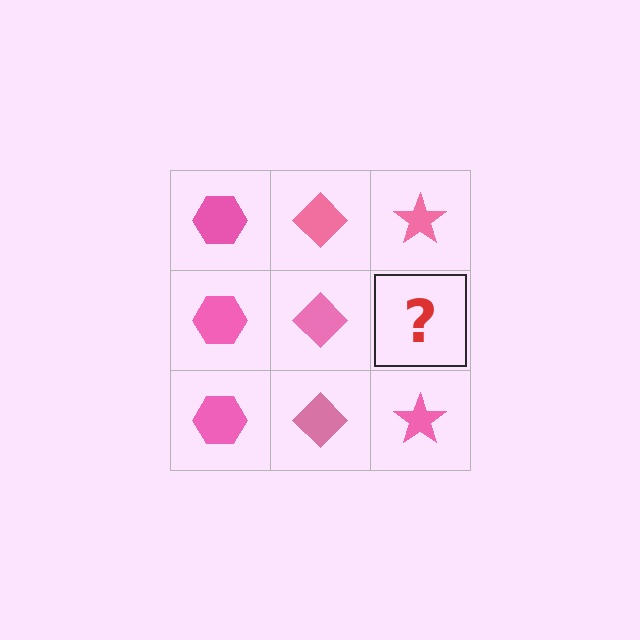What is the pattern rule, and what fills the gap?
The rule is that each column has a consistent shape. The gap should be filled with a pink star.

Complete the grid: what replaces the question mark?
The question mark should be replaced with a pink star.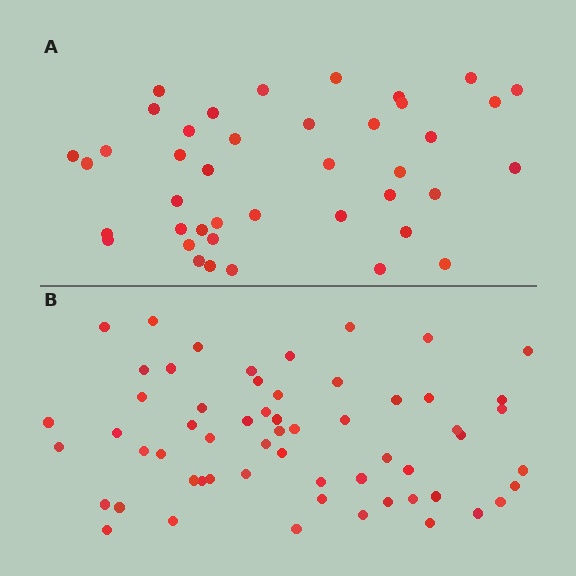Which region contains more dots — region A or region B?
Region B (the bottom region) has more dots.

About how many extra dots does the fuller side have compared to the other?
Region B has approximately 20 more dots than region A.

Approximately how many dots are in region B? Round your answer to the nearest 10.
About 60 dots. (The exact count is 59, which rounds to 60.)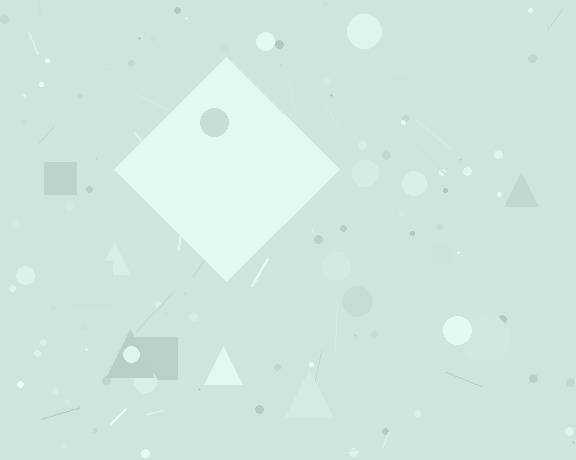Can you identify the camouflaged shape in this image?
The camouflaged shape is a diamond.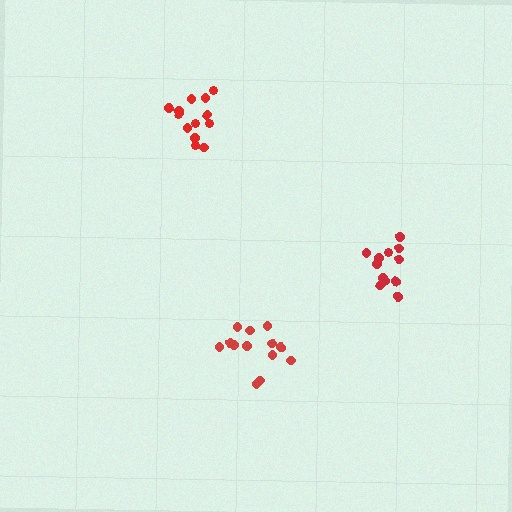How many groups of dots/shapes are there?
There are 3 groups.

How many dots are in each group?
Group 1: 12 dots, Group 2: 13 dots, Group 3: 13 dots (38 total).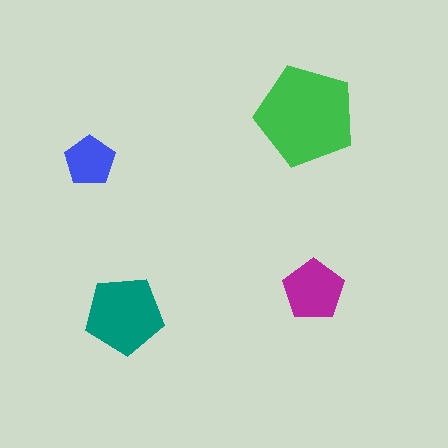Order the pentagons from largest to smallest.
the green one, the teal one, the magenta one, the blue one.